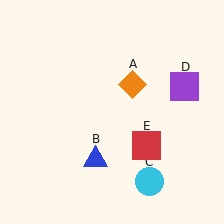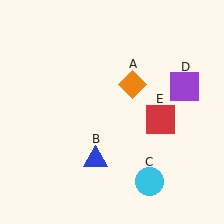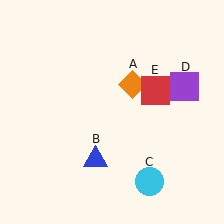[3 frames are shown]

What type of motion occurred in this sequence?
The red square (object E) rotated counterclockwise around the center of the scene.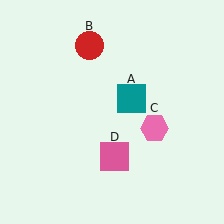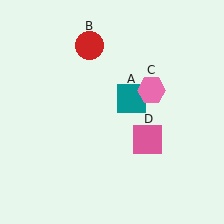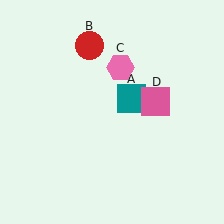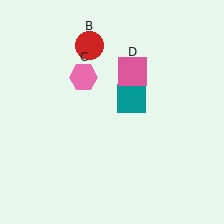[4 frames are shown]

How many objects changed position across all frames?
2 objects changed position: pink hexagon (object C), pink square (object D).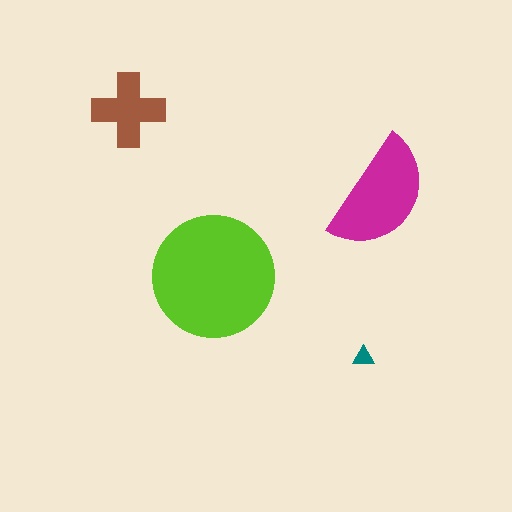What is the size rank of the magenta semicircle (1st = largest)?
2nd.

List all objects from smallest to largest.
The teal triangle, the brown cross, the magenta semicircle, the lime circle.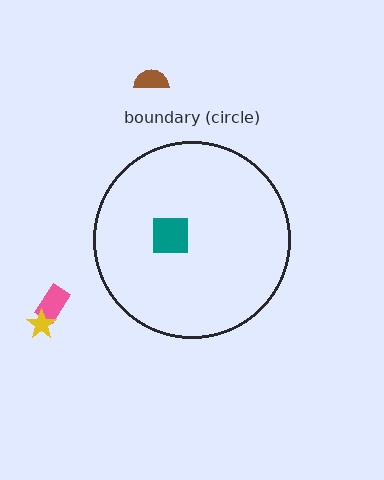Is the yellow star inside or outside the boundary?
Outside.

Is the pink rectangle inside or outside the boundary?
Outside.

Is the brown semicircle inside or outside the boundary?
Outside.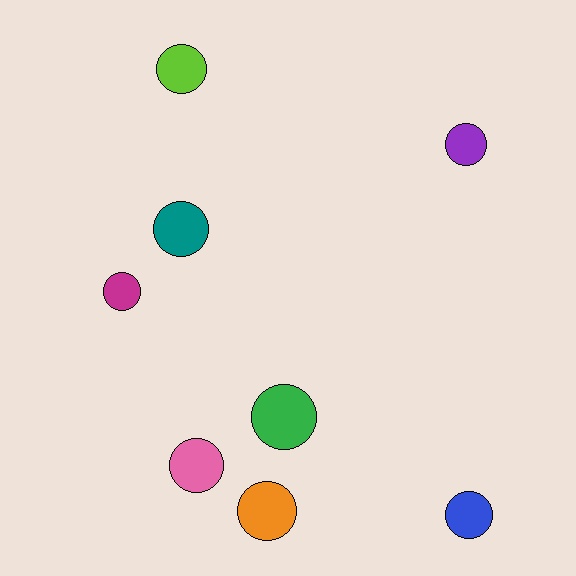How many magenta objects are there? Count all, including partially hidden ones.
There is 1 magenta object.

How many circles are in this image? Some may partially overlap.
There are 8 circles.